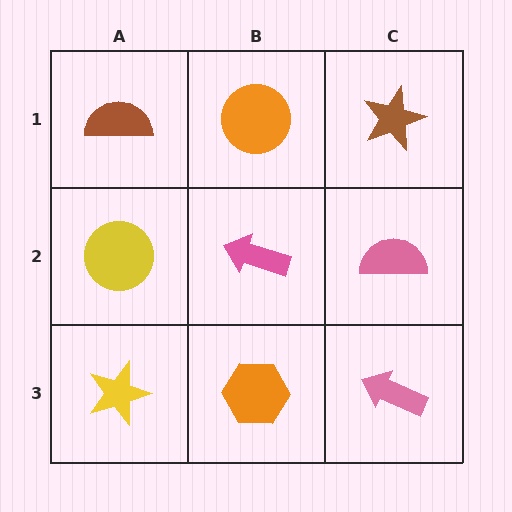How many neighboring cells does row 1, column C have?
2.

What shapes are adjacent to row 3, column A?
A yellow circle (row 2, column A), an orange hexagon (row 3, column B).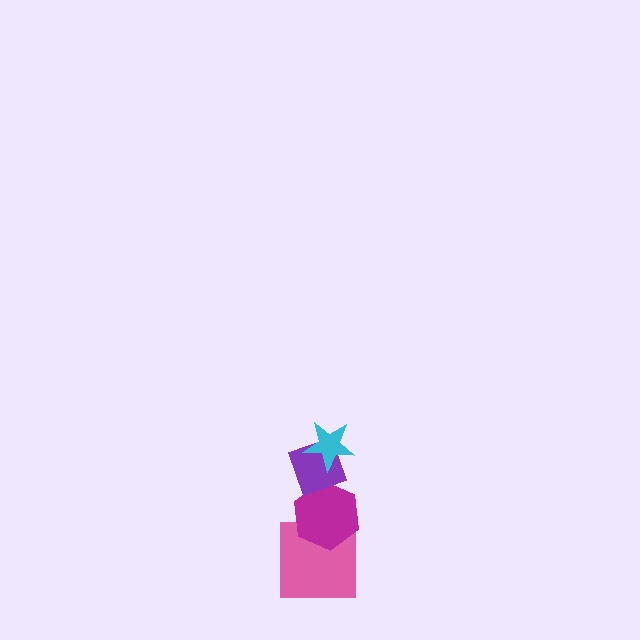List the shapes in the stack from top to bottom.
From top to bottom: the cyan star, the purple diamond, the magenta hexagon, the pink square.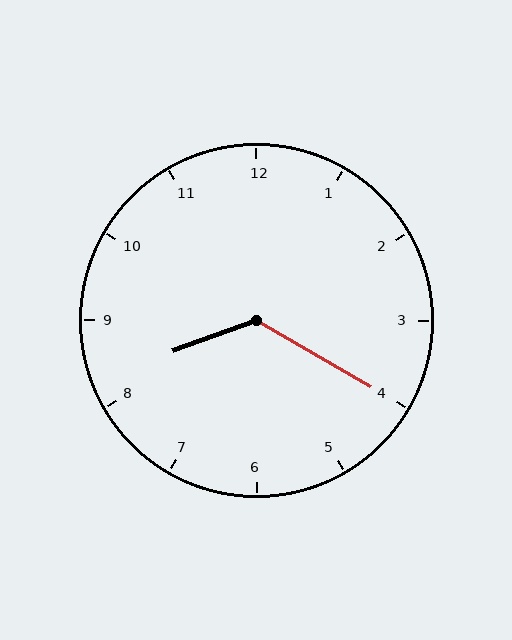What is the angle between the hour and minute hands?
Approximately 130 degrees.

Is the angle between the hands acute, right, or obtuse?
It is obtuse.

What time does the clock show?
8:20.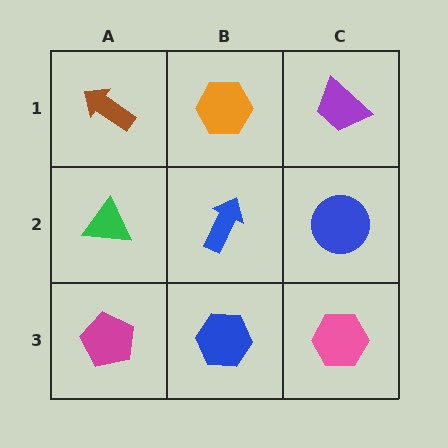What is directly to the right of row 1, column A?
An orange hexagon.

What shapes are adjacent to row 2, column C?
A purple trapezoid (row 1, column C), a pink hexagon (row 3, column C), a blue arrow (row 2, column B).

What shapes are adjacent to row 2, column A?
A brown arrow (row 1, column A), a magenta pentagon (row 3, column A), a blue arrow (row 2, column B).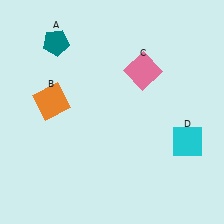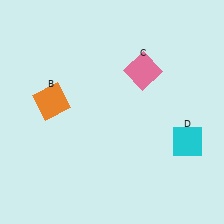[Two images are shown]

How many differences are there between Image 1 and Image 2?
There is 1 difference between the two images.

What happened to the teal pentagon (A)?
The teal pentagon (A) was removed in Image 2. It was in the top-left area of Image 1.